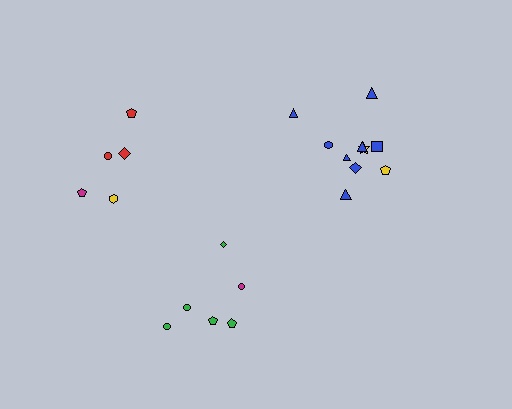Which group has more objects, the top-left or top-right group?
The top-right group.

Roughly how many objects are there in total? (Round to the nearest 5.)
Roughly 20 objects in total.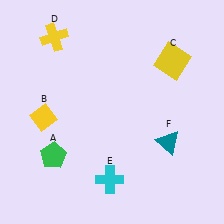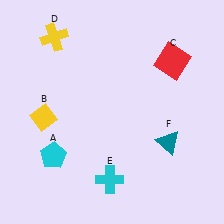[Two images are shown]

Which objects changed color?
A changed from green to cyan. C changed from yellow to red.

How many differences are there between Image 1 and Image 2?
There are 2 differences between the two images.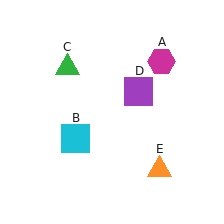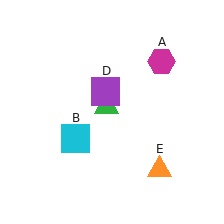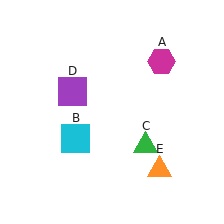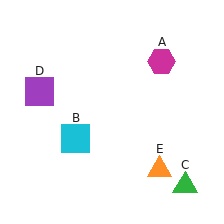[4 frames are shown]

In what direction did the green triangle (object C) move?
The green triangle (object C) moved down and to the right.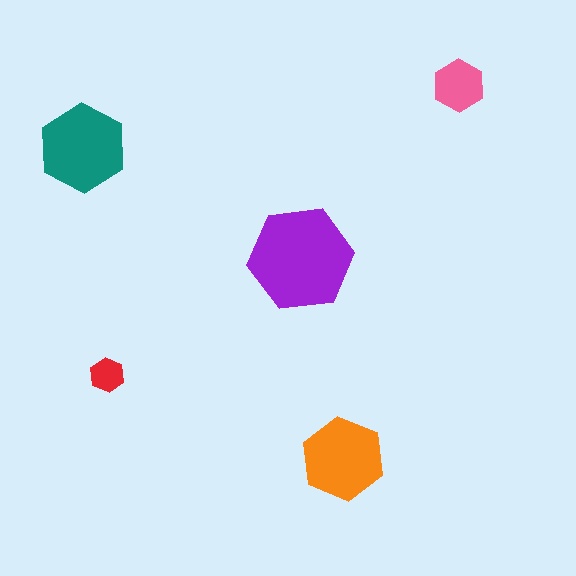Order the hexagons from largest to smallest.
the purple one, the teal one, the orange one, the pink one, the red one.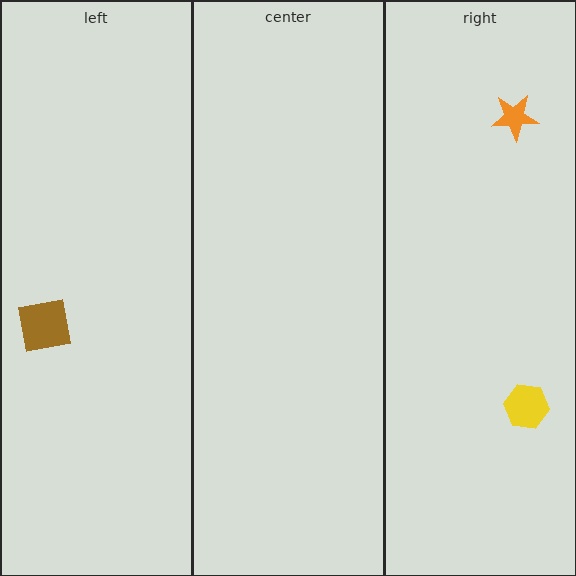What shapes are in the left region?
The brown square.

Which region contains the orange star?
The right region.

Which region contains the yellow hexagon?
The right region.